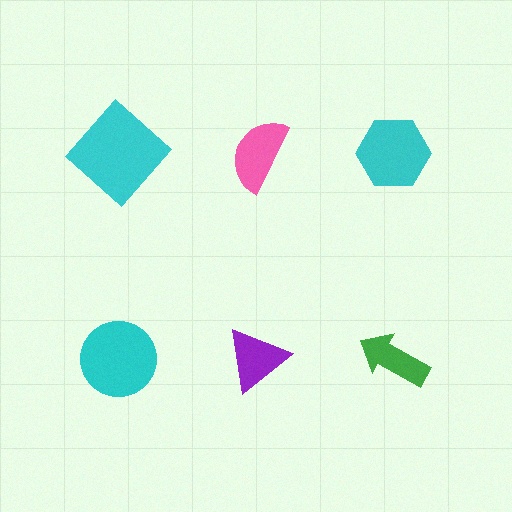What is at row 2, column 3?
A green arrow.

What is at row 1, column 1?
A cyan diamond.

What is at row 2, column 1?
A cyan circle.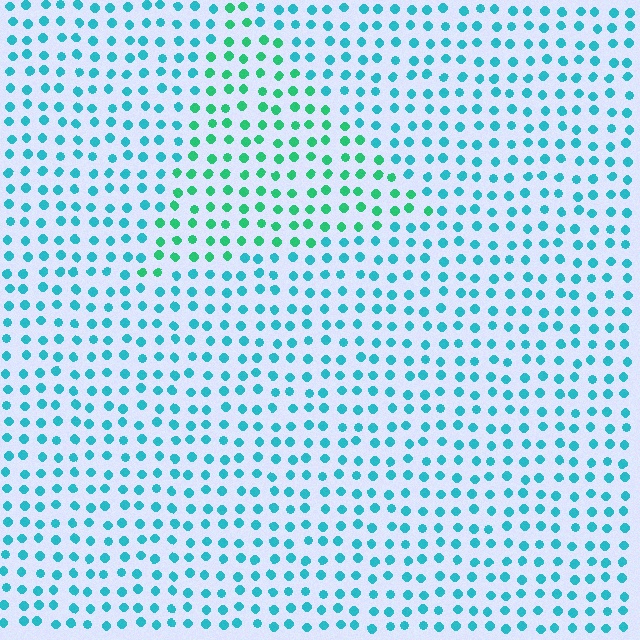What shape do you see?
I see a triangle.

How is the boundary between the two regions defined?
The boundary is defined purely by a slight shift in hue (about 36 degrees). Spacing, size, and orientation are identical on both sides.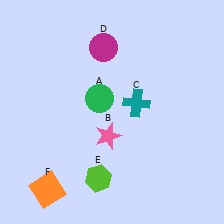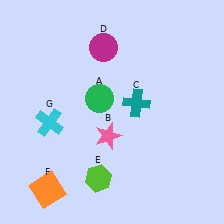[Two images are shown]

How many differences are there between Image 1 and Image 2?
There is 1 difference between the two images.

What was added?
A cyan cross (G) was added in Image 2.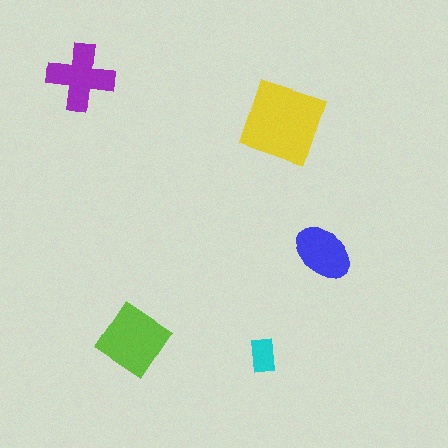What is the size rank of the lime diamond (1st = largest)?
2nd.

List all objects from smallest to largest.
The cyan rectangle, the blue ellipse, the purple cross, the lime diamond, the yellow square.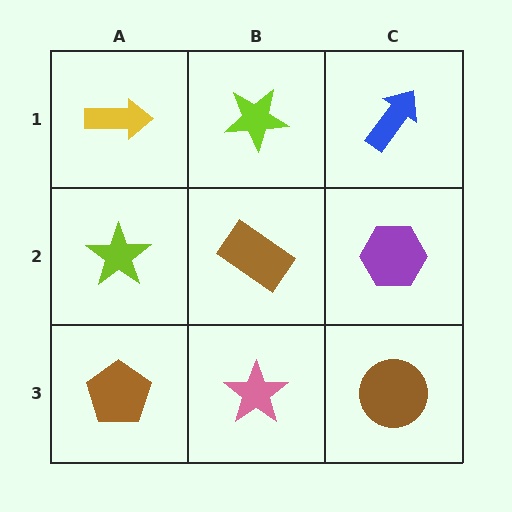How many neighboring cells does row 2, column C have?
3.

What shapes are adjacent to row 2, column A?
A yellow arrow (row 1, column A), a brown pentagon (row 3, column A), a brown rectangle (row 2, column B).